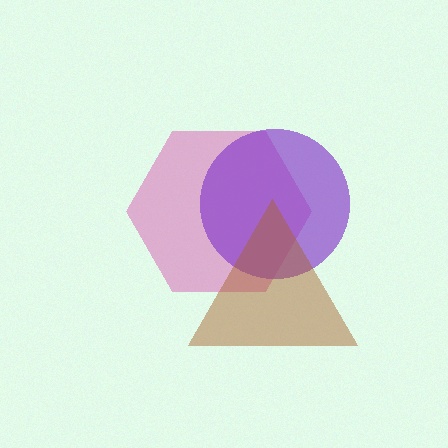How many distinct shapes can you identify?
There are 3 distinct shapes: a pink hexagon, a purple circle, a brown triangle.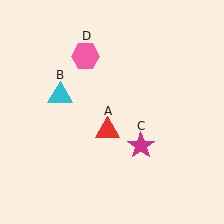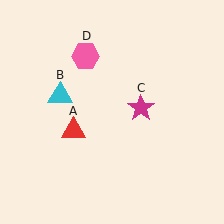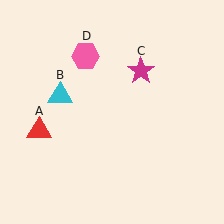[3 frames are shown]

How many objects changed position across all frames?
2 objects changed position: red triangle (object A), magenta star (object C).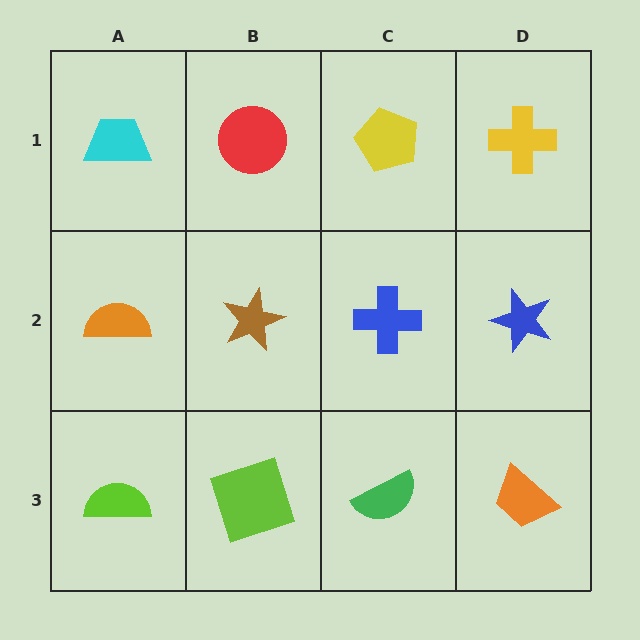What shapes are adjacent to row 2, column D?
A yellow cross (row 1, column D), an orange trapezoid (row 3, column D), a blue cross (row 2, column C).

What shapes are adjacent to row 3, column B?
A brown star (row 2, column B), a lime semicircle (row 3, column A), a green semicircle (row 3, column C).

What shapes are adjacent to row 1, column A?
An orange semicircle (row 2, column A), a red circle (row 1, column B).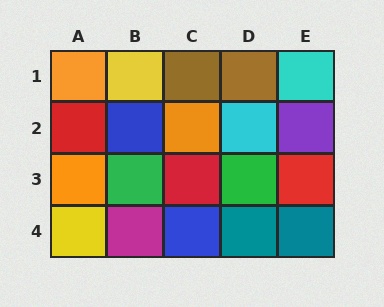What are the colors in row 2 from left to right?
Red, blue, orange, cyan, purple.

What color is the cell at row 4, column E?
Teal.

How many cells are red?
3 cells are red.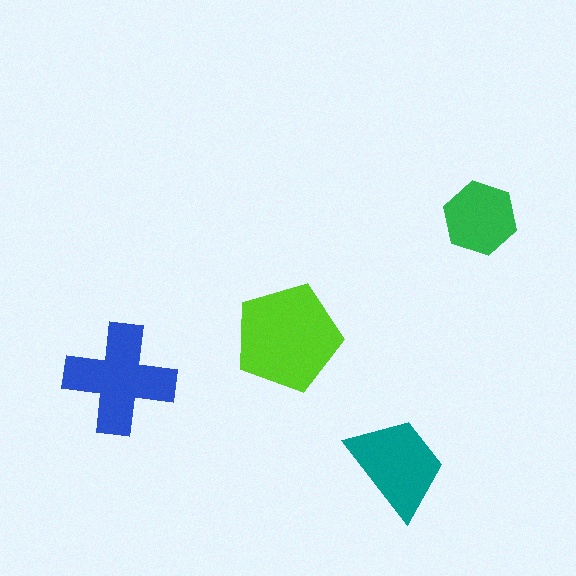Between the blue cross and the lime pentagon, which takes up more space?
The lime pentagon.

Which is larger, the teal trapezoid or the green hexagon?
The teal trapezoid.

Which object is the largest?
The lime pentagon.